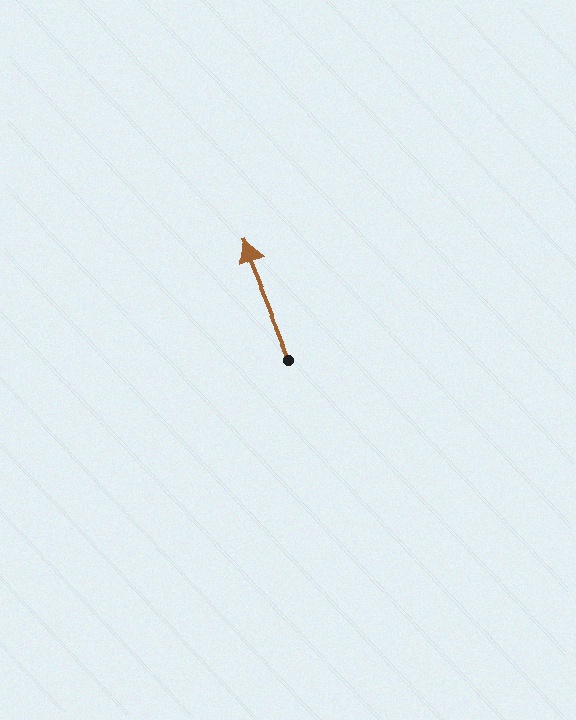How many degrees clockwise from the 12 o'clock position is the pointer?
Approximately 338 degrees.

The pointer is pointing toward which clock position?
Roughly 11 o'clock.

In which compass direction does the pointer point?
North.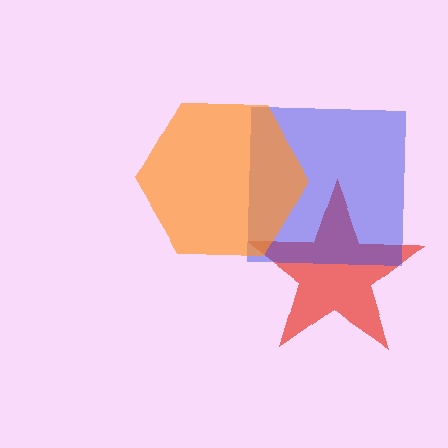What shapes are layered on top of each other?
The layered shapes are: a red star, a blue square, an orange hexagon.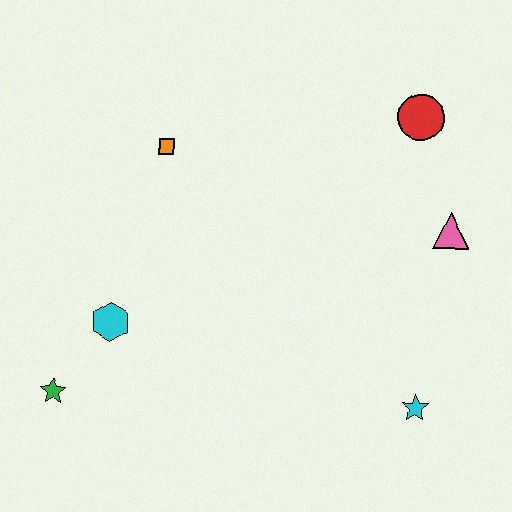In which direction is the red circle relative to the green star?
The red circle is to the right of the green star.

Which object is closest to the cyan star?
The pink triangle is closest to the cyan star.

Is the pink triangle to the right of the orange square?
Yes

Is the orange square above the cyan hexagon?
Yes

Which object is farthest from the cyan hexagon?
The red circle is farthest from the cyan hexagon.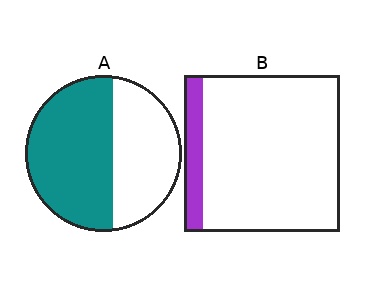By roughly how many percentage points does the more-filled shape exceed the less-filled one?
By roughly 45 percentage points (A over B).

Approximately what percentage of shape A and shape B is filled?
A is approximately 60% and B is approximately 10%.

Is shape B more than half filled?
No.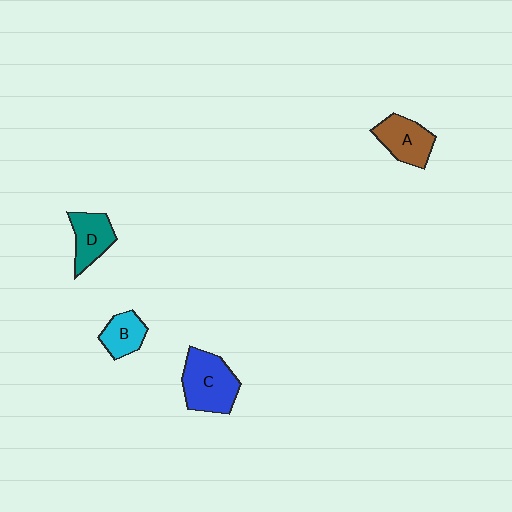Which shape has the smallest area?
Shape B (cyan).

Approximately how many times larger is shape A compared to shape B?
Approximately 1.4 times.